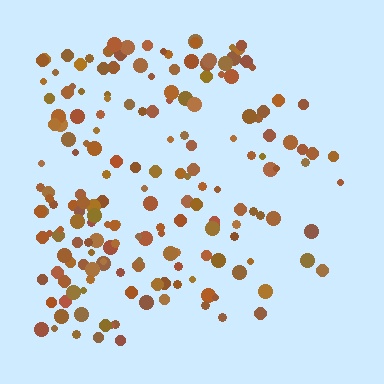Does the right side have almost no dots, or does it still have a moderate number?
Still a moderate number, just noticeably fewer than the left.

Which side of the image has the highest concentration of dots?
The left.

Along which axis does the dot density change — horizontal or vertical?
Horizontal.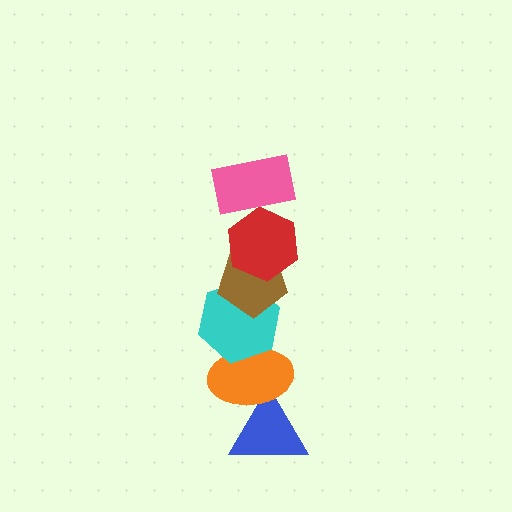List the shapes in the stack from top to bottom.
From top to bottom: the pink rectangle, the red hexagon, the brown pentagon, the cyan hexagon, the orange ellipse, the blue triangle.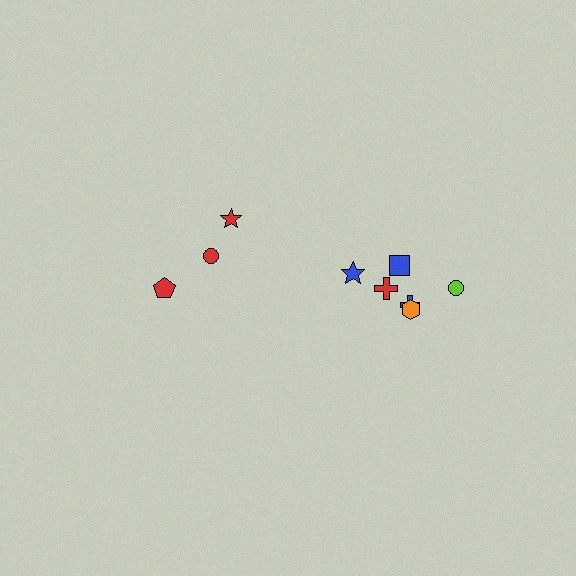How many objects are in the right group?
There are 6 objects.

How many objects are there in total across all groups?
There are 9 objects.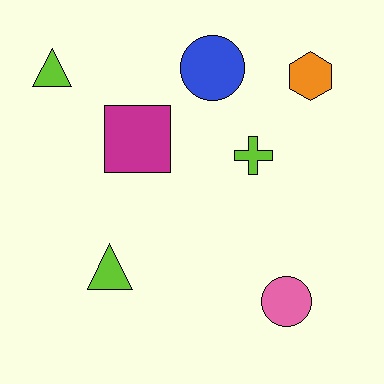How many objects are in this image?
There are 7 objects.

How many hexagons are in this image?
There is 1 hexagon.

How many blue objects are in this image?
There is 1 blue object.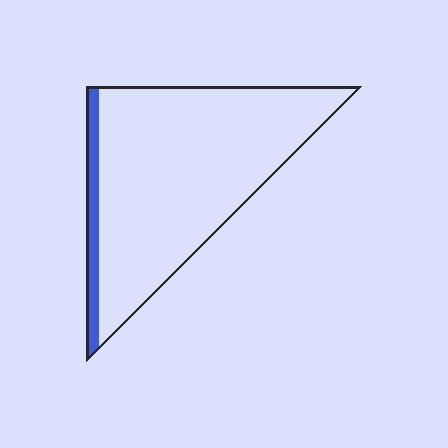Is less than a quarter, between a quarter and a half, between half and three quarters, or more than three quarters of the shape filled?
Less than a quarter.